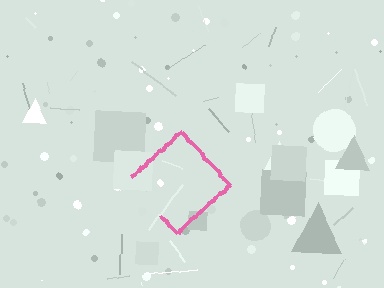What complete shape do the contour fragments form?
The contour fragments form a diamond.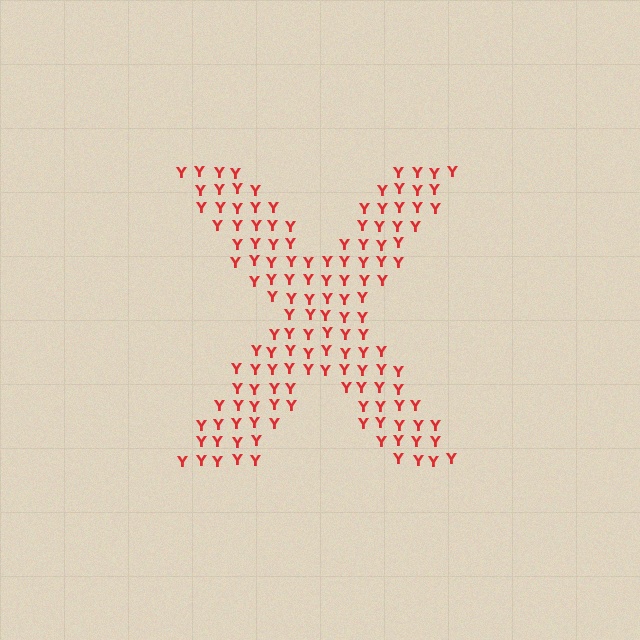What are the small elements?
The small elements are letter Y's.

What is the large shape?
The large shape is the letter X.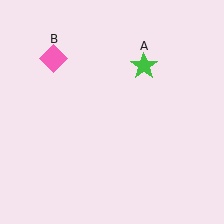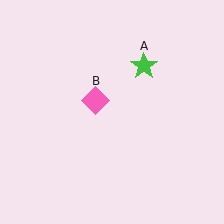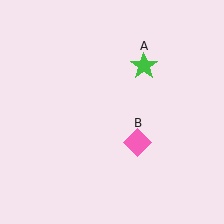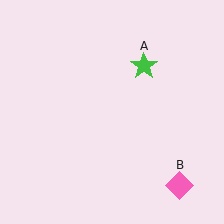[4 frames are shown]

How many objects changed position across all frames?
1 object changed position: pink diamond (object B).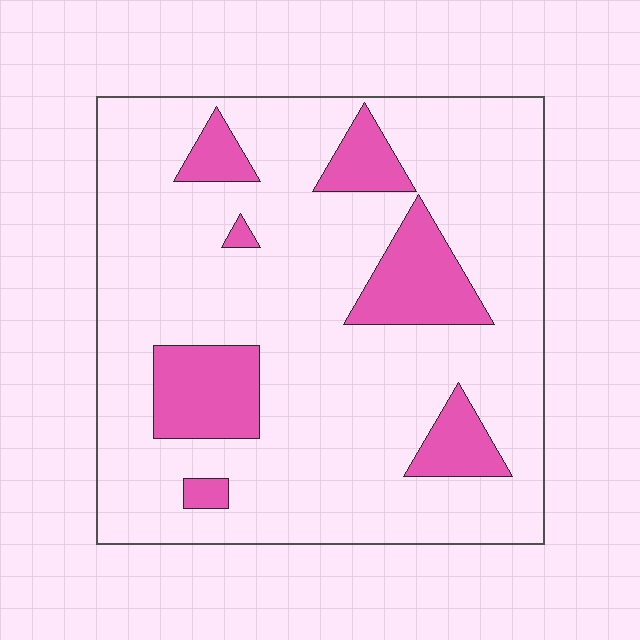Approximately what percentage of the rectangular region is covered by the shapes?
Approximately 20%.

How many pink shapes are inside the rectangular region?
7.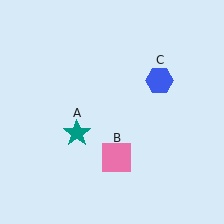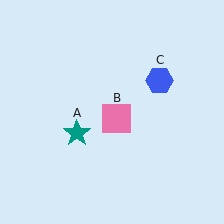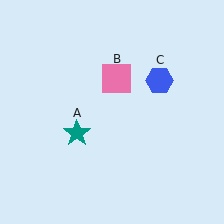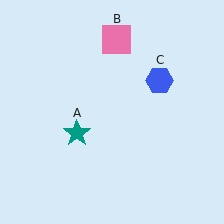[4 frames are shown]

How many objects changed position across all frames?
1 object changed position: pink square (object B).